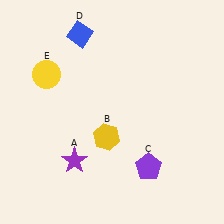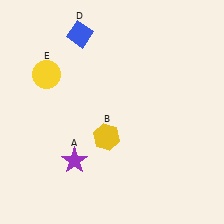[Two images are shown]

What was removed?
The purple pentagon (C) was removed in Image 2.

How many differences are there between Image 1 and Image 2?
There is 1 difference between the two images.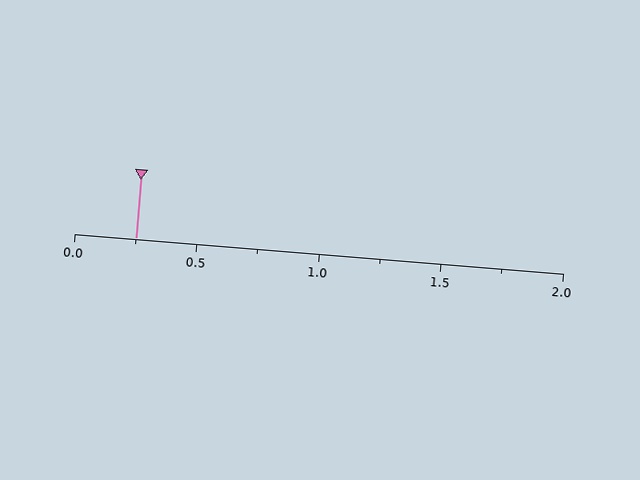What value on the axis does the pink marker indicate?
The marker indicates approximately 0.25.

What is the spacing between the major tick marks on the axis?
The major ticks are spaced 0.5 apart.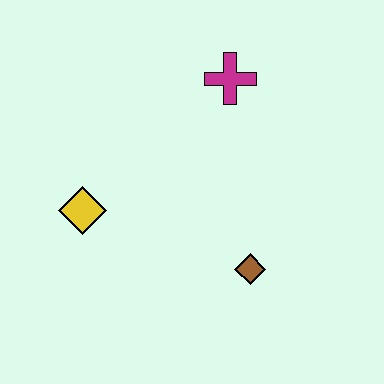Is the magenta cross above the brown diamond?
Yes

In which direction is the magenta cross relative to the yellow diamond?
The magenta cross is to the right of the yellow diamond.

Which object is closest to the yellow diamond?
The brown diamond is closest to the yellow diamond.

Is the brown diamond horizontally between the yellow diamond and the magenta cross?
No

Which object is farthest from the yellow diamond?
The magenta cross is farthest from the yellow diamond.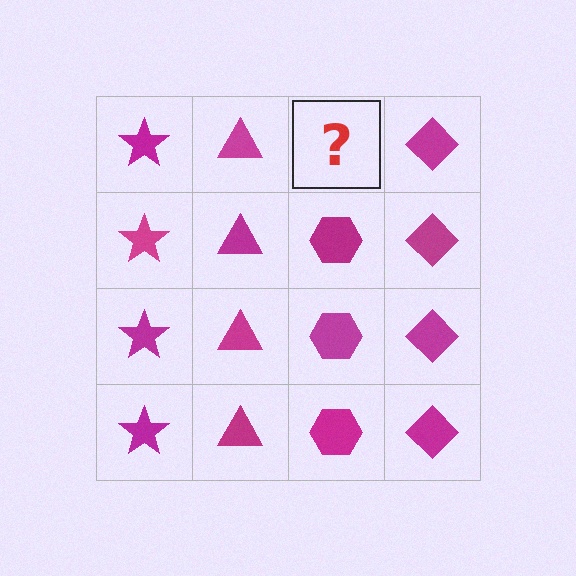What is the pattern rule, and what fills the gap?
The rule is that each column has a consistent shape. The gap should be filled with a magenta hexagon.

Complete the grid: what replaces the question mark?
The question mark should be replaced with a magenta hexagon.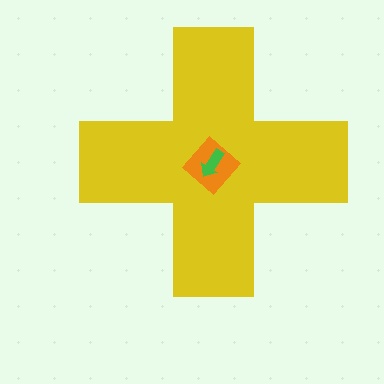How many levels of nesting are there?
3.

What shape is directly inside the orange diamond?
The green arrow.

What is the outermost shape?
The yellow cross.